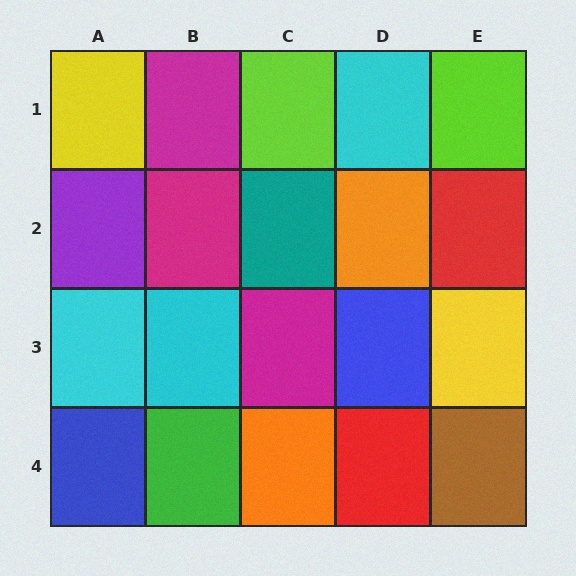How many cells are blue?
2 cells are blue.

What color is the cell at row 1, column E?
Lime.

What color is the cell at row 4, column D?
Red.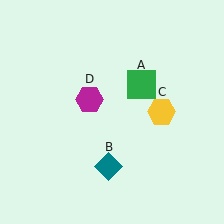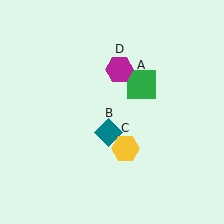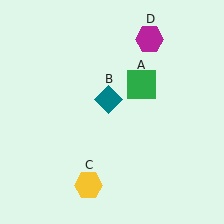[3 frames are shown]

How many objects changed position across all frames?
3 objects changed position: teal diamond (object B), yellow hexagon (object C), magenta hexagon (object D).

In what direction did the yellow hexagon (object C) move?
The yellow hexagon (object C) moved down and to the left.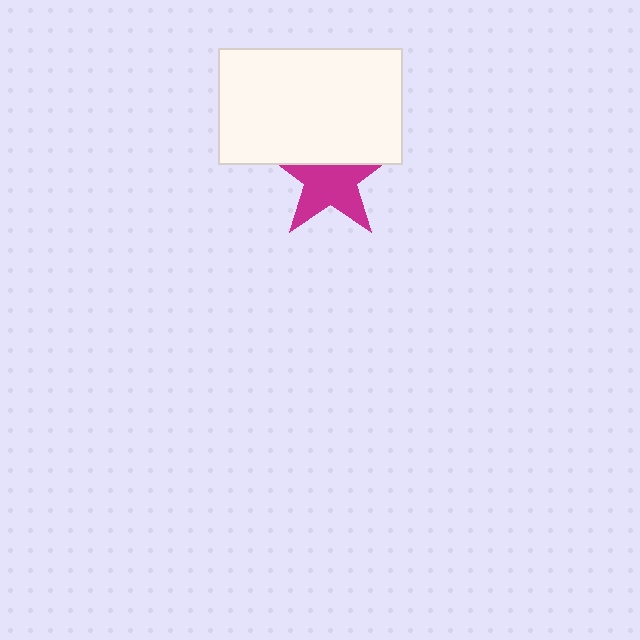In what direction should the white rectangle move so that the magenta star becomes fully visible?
The white rectangle should move up. That is the shortest direction to clear the overlap and leave the magenta star fully visible.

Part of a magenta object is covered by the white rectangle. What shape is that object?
It is a star.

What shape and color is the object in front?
The object in front is a white rectangle.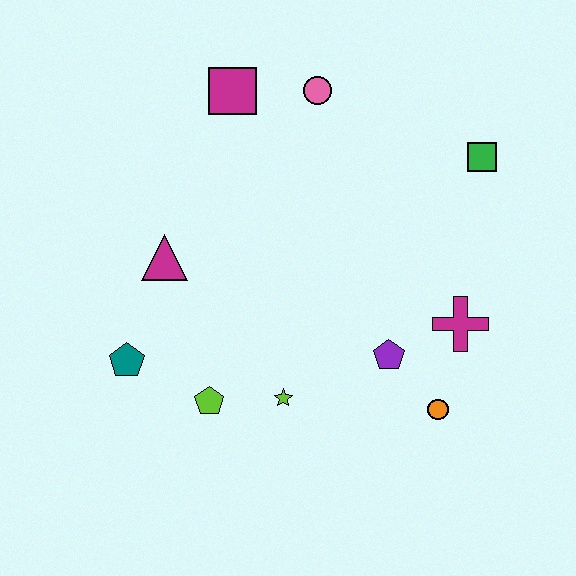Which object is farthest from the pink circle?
The orange circle is farthest from the pink circle.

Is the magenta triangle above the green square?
No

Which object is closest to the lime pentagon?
The lime star is closest to the lime pentagon.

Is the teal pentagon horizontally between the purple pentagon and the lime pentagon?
No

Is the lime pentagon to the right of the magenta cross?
No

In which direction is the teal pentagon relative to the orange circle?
The teal pentagon is to the left of the orange circle.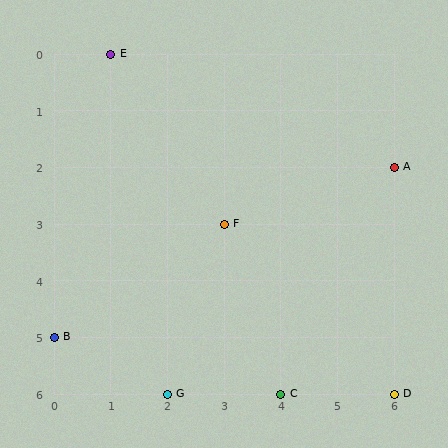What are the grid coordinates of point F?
Point F is at grid coordinates (3, 3).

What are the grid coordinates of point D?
Point D is at grid coordinates (6, 6).